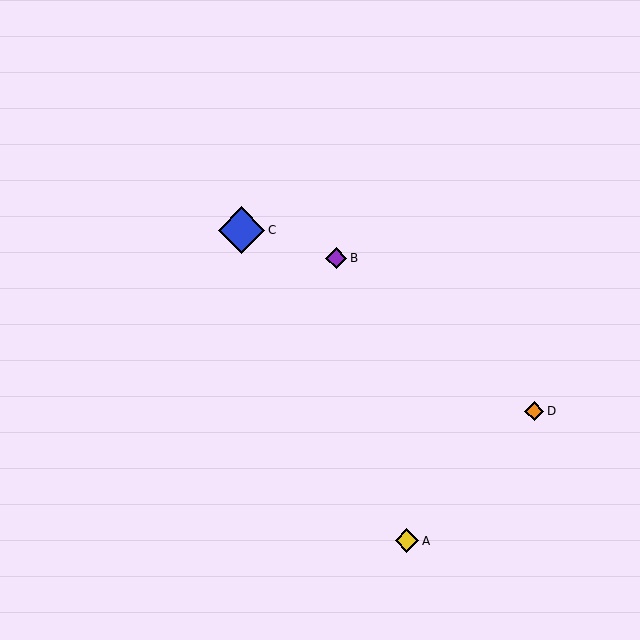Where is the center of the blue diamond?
The center of the blue diamond is at (241, 230).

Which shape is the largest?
The blue diamond (labeled C) is the largest.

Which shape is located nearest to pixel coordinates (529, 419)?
The orange diamond (labeled D) at (534, 411) is nearest to that location.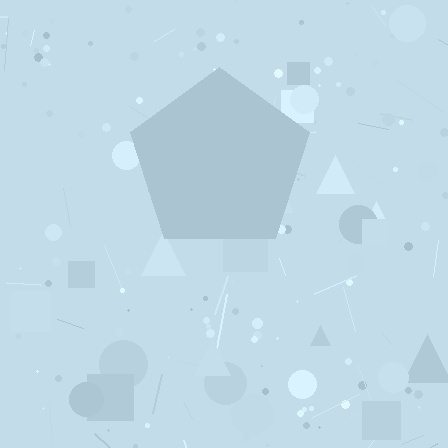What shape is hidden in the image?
A pentagon is hidden in the image.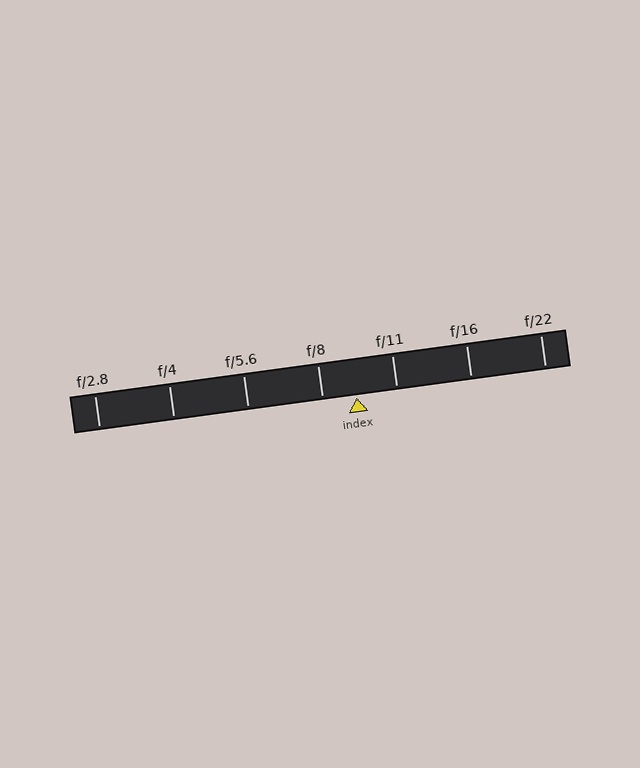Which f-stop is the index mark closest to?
The index mark is closest to f/8.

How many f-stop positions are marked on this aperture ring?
There are 7 f-stop positions marked.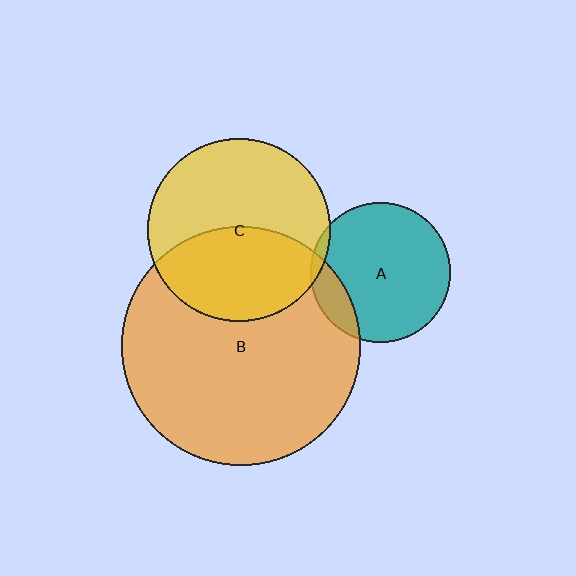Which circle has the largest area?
Circle B (orange).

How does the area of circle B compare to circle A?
Approximately 2.9 times.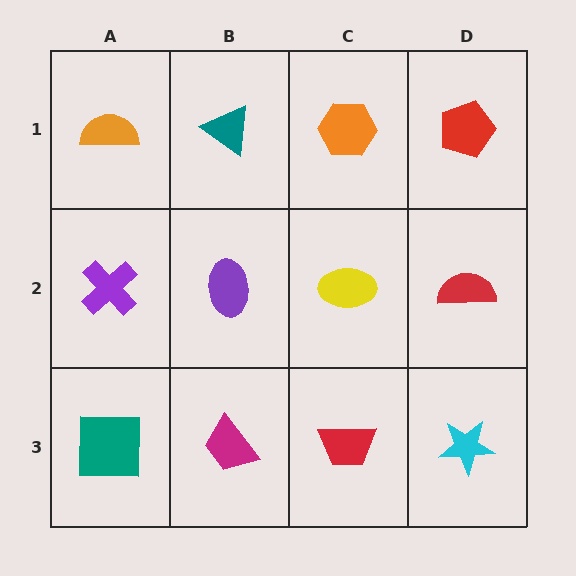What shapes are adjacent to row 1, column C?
A yellow ellipse (row 2, column C), a teal triangle (row 1, column B), a red pentagon (row 1, column D).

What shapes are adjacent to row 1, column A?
A purple cross (row 2, column A), a teal triangle (row 1, column B).